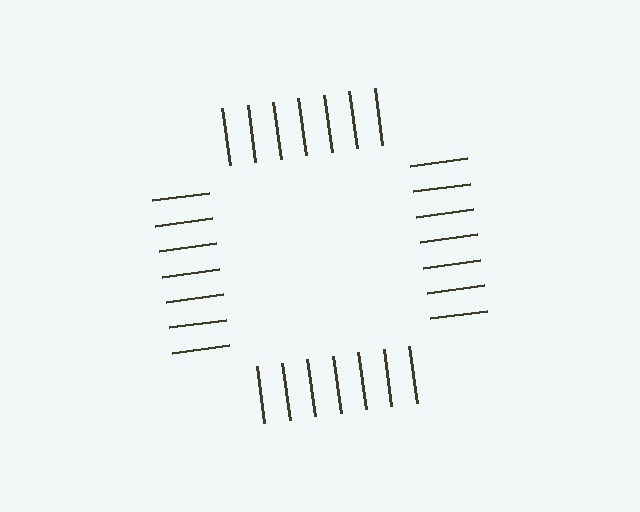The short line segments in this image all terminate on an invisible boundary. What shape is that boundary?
An illusory square — the line segments terminate on its edges but no continuous stroke is drawn.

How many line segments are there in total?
28 — 7 along each of the 4 edges.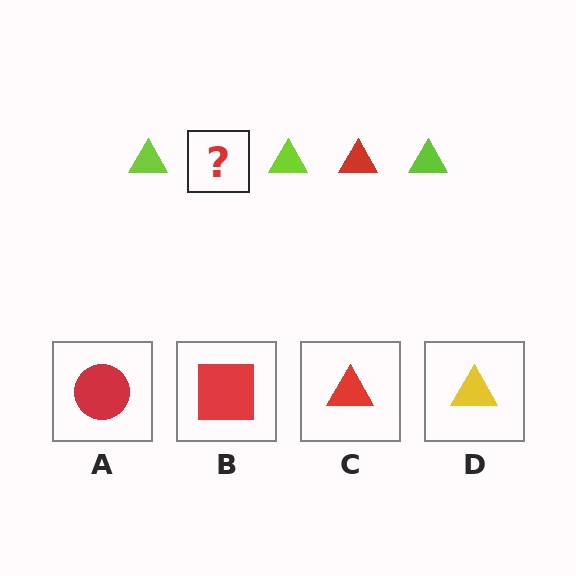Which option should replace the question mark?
Option C.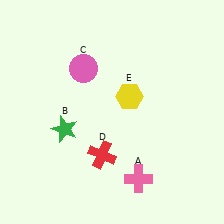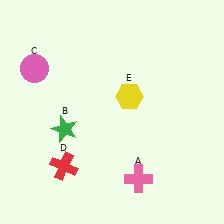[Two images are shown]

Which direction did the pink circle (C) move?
The pink circle (C) moved left.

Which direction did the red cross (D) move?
The red cross (D) moved left.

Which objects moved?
The objects that moved are: the pink circle (C), the red cross (D).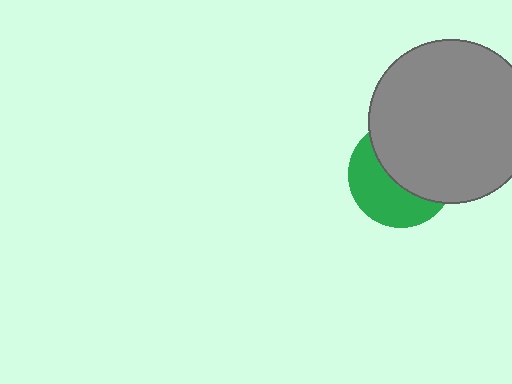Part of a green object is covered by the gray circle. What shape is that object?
It is a circle.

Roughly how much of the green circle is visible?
About half of it is visible (roughly 46%).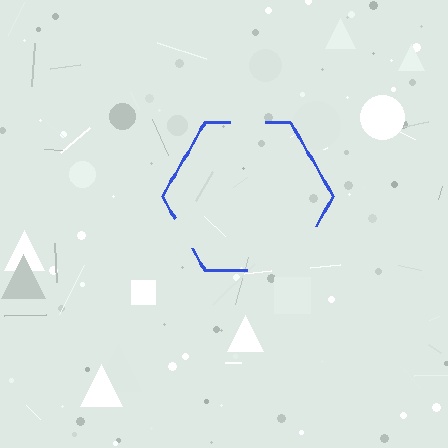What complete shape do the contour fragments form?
The contour fragments form a hexagon.